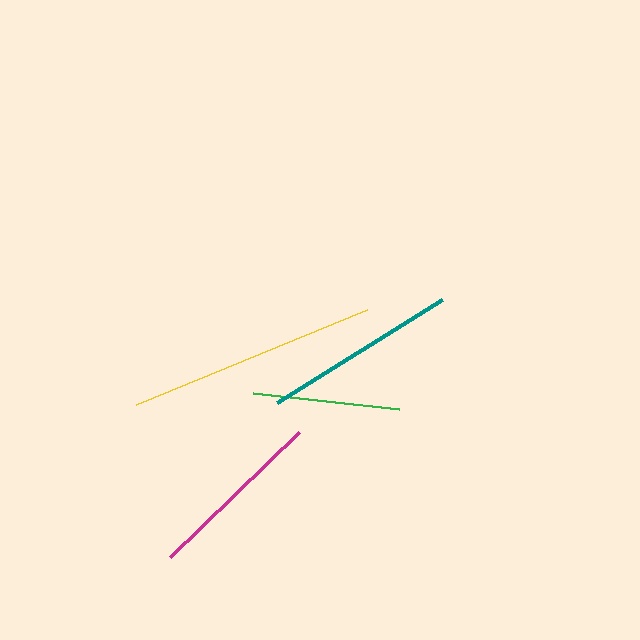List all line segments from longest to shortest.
From longest to shortest: yellow, teal, magenta, green.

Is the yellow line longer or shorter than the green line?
The yellow line is longer than the green line.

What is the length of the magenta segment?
The magenta segment is approximately 180 pixels long.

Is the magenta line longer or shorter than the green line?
The magenta line is longer than the green line.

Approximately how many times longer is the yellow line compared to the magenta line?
The yellow line is approximately 1.4 times the length of the magenta line.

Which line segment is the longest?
The yellow line is the longest at approximately 250 pixels.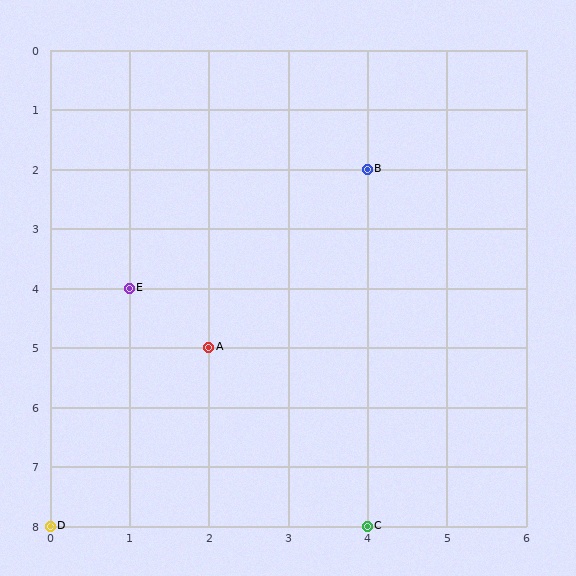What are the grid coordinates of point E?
Point E is at grid coordinates (1, 4).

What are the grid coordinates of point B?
Point B is at grid coordinates (4, 2).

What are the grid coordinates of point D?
Point D is at grid coordinates (0, 8).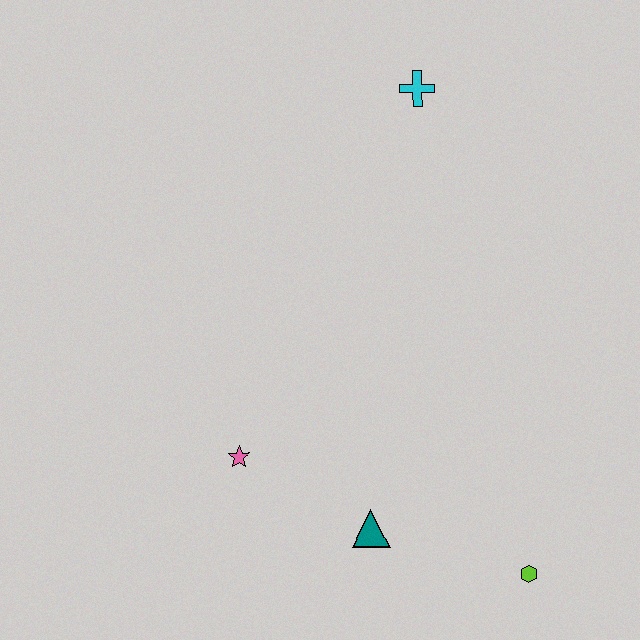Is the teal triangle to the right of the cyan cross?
No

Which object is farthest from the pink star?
The cyan cross is farthest from the pink star.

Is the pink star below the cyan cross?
Yes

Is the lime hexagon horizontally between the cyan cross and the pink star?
No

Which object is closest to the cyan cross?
The pink star is closest to the cyan cross.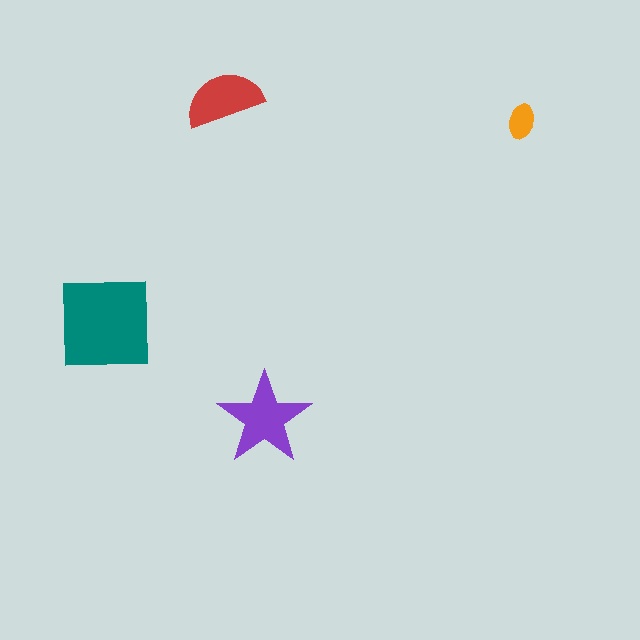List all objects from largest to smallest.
The teal square, the purple star, the red semicircle, the orange ellipse.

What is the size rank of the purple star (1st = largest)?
2nd.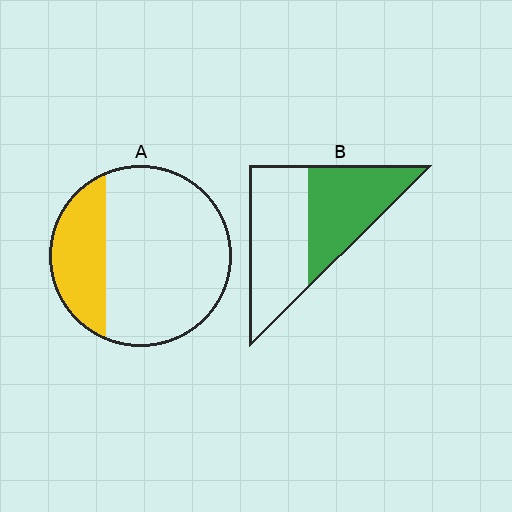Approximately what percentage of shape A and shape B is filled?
A is approximately 25% and B is approximately 45%.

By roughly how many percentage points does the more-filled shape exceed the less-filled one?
By roughly 20 percentage points (B over A).